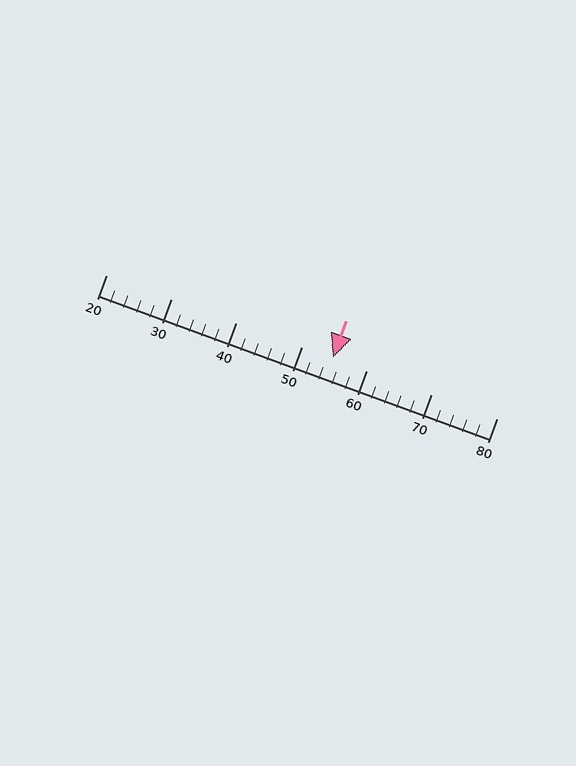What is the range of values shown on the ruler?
The ruler shows values from 20 to 80.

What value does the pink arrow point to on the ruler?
The pink arrow points to approximately 55.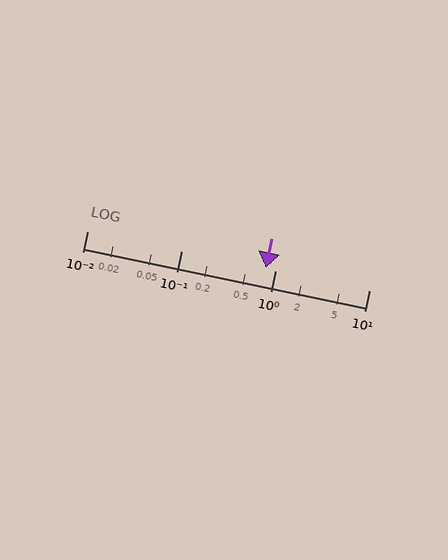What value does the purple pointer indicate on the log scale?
The pointer indicates approximately 0.8.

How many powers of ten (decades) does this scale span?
The scale spans 3 decades, from 0.01 to 10.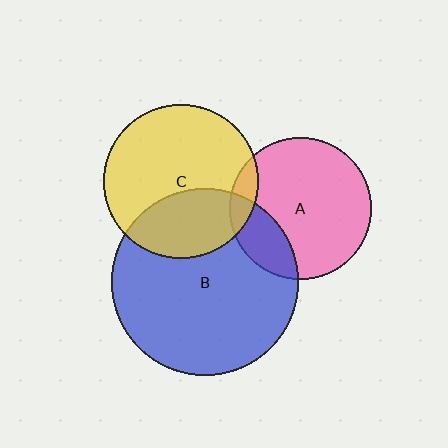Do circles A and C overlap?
Yes.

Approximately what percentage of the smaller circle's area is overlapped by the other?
Approximately 10%.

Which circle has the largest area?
Circle B (blue).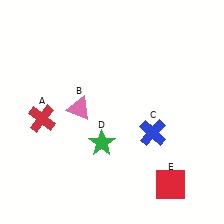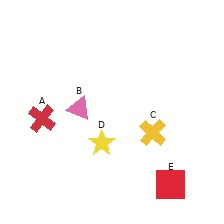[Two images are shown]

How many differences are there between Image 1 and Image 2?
There are 2 differences between the two images.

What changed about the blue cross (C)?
In Image 1, C is blue. In Image 2, it changed to yellow.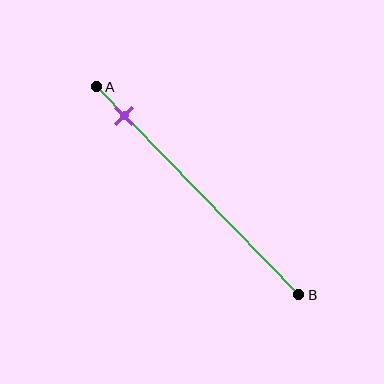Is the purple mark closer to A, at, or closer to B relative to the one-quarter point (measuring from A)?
The purple mark is closer to point A than the one-quarter point of segment AB.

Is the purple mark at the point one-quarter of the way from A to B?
No, the mark is at about 15% from A, not at the 25% one-quarter point.